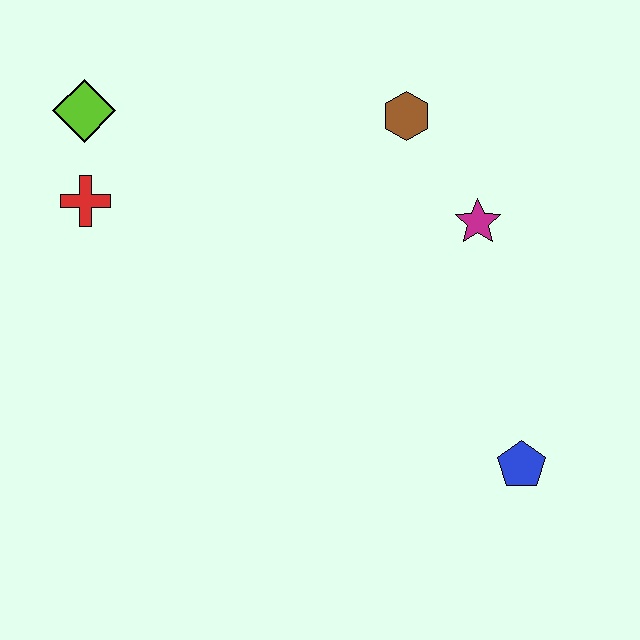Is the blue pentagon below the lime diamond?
Yes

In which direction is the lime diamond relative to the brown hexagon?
The lime diamond is to the left of the brown hexagon.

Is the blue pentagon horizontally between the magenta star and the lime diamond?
No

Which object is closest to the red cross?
The lime diamond is closest to the red cross.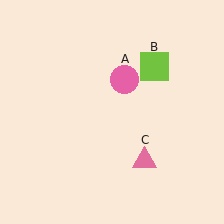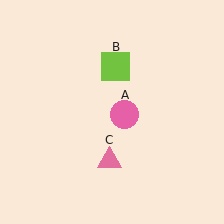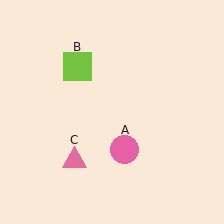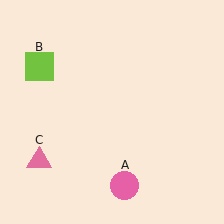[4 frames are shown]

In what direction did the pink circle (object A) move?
The pink circle (object A) moved down.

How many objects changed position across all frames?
3 objects changed position: pink circle (object A), lime square (object B), pink triangle (object C).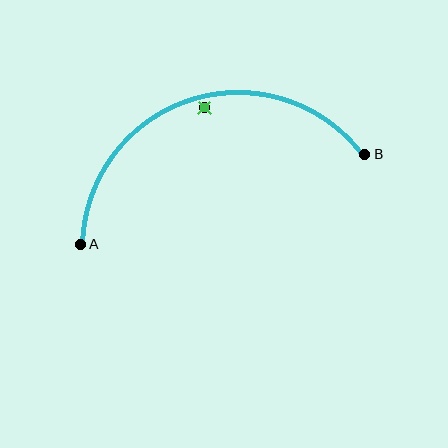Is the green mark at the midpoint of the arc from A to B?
No — the green mark does not lie on the arc at all. It sits slightly inside the curve.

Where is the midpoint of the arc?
The arc midpoint is the point on the curve farthest from the straight line joining A and B. It sits above that line.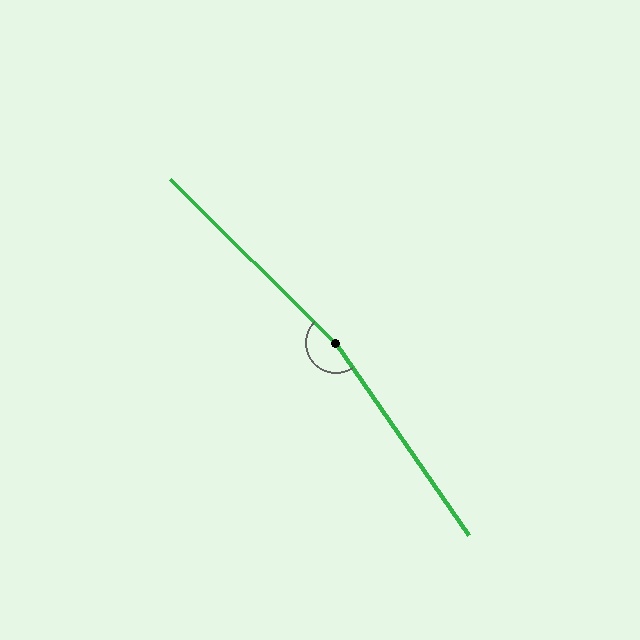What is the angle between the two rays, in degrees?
Approximately 169 degrees.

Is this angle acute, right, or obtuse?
It is obtuse.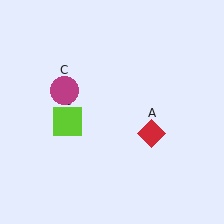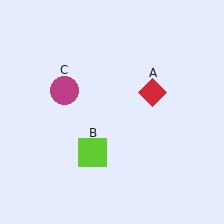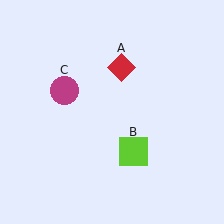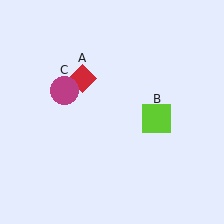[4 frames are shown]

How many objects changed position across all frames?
2 objects changed position: red diamond (object A), lime square (object B).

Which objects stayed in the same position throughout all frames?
Magenta circle (object C) remained stationary.